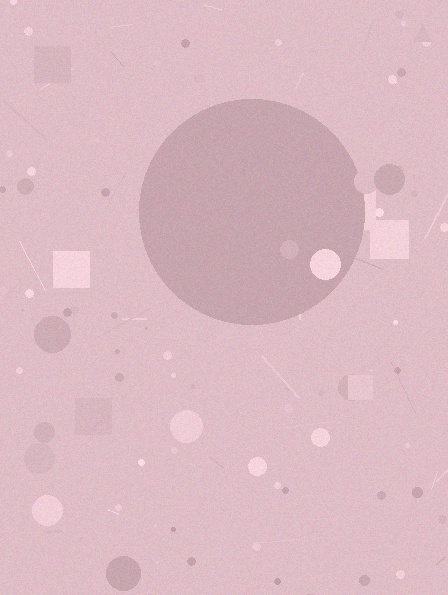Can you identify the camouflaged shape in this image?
The camouflaged shape is a circle.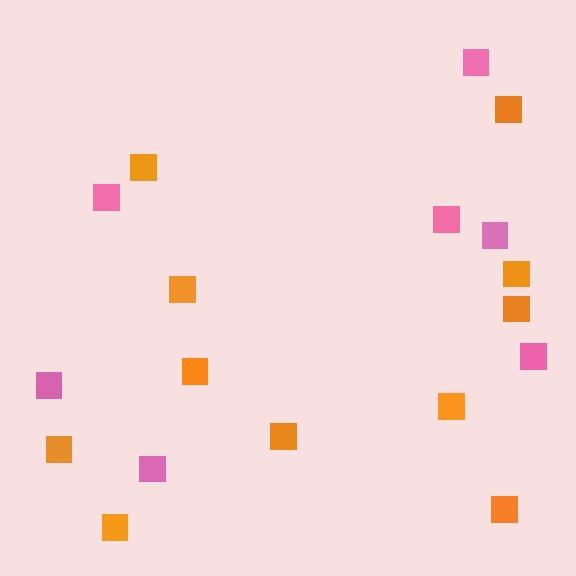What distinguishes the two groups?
There are 2 groups: one group of pink squares (7) and one group of orange squares (11).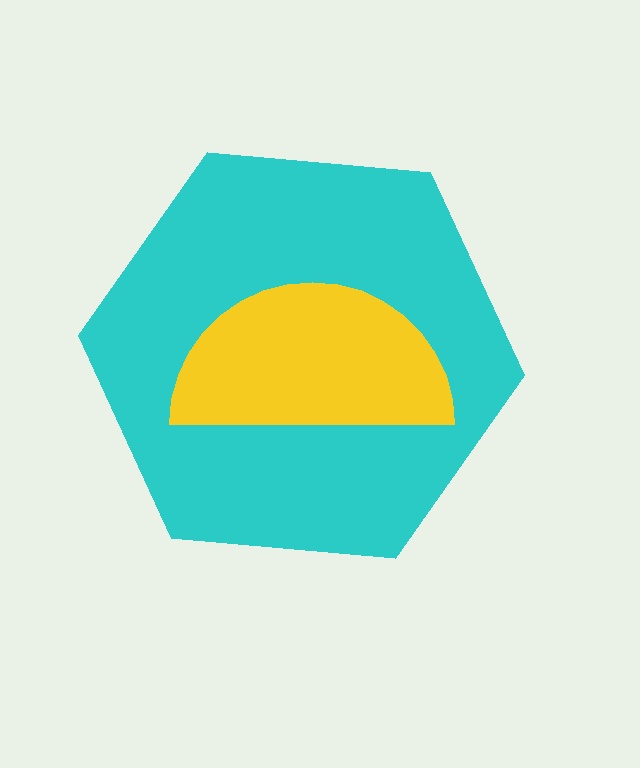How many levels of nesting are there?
2.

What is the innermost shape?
The yellow semicircle.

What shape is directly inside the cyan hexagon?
The yellow semicircle.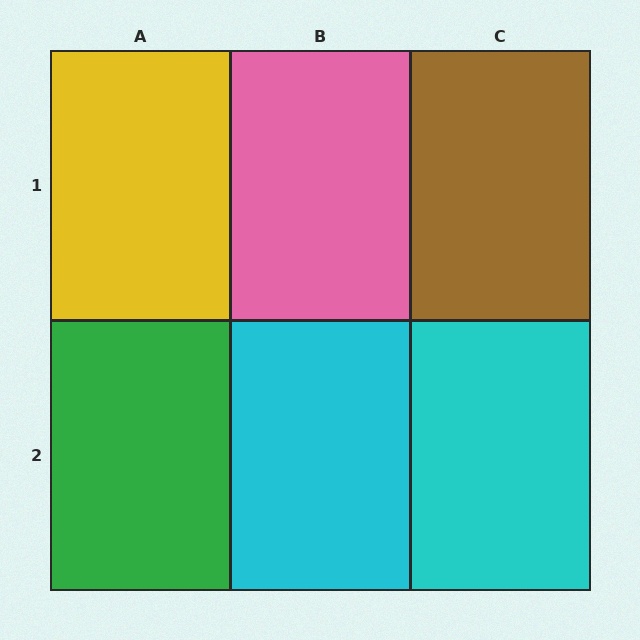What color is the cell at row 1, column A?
Yellow.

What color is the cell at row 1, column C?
Brown.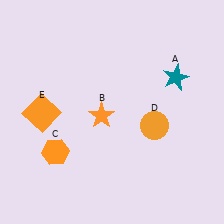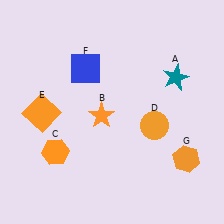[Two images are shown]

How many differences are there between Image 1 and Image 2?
There are 2 differences between the two images.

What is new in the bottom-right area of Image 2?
An orange hexagon (G) was added in the bottom-right area of Image 2.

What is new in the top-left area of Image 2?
A blue square (F) was added in the top-left area of Image 2.